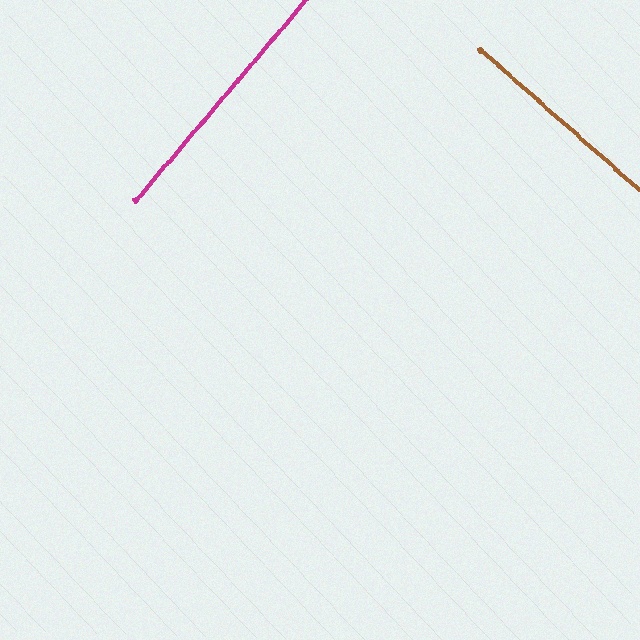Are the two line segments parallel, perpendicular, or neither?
Perpendicular — they meet at approximately 89°.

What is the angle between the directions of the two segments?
Approximately 89 degrees.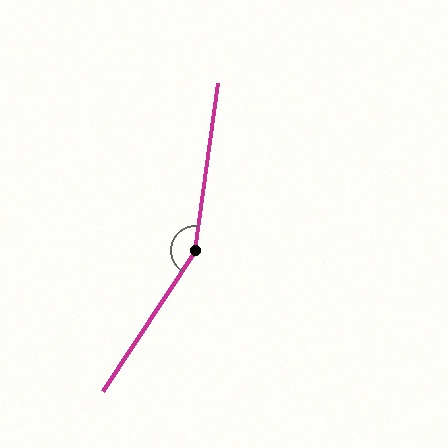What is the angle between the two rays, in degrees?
Approximately 154 degrees.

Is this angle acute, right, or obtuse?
It is obtuse.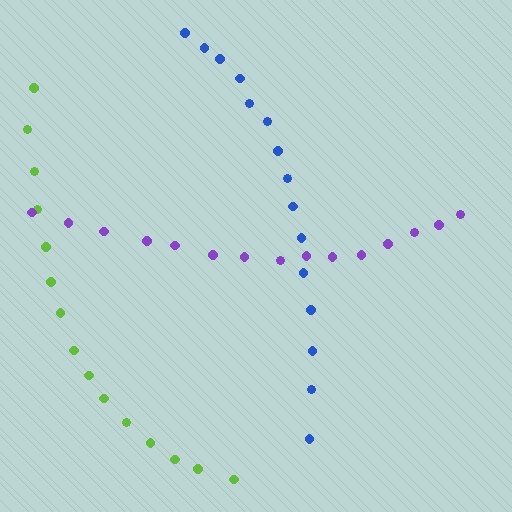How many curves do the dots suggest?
There are 3 distinct paths.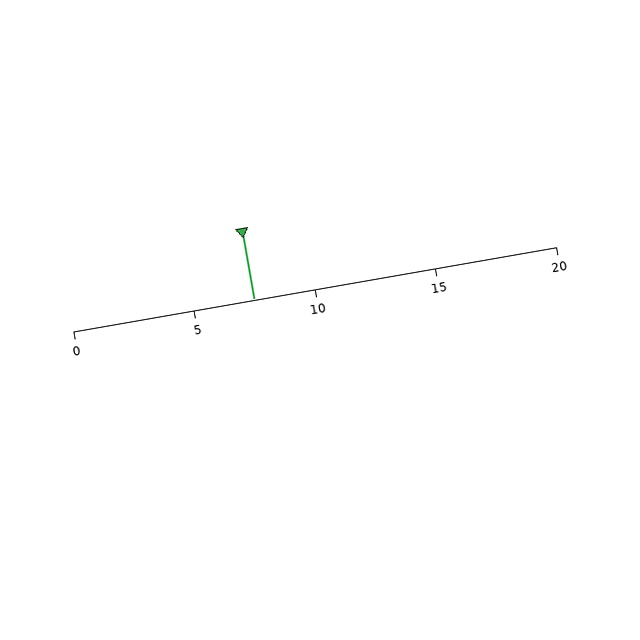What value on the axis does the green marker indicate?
The marker indicates approximately 7.5.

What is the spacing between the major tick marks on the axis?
The major ticks are spaced 5 apart.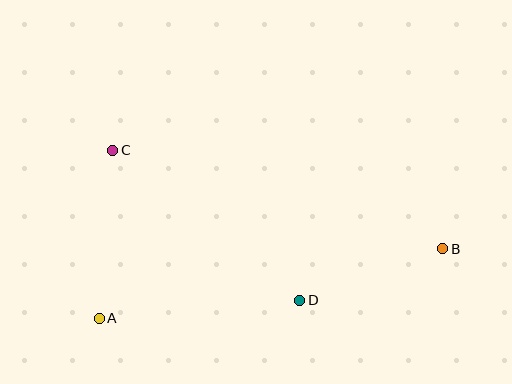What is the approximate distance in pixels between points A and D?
The distance between A and D is approximately 201 pixels.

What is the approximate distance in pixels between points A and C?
The distance between A and C is approximately 169 pixels.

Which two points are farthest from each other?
Points A and B are farthest from each other.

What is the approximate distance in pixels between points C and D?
The distance between C and D is approximately 240 pixels.